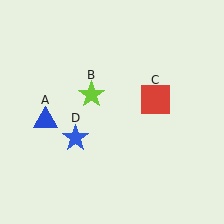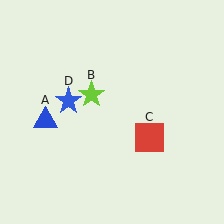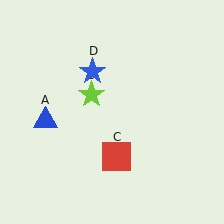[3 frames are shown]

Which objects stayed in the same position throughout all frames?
Blue triangle (object A) and lime star (object B) remained stationary.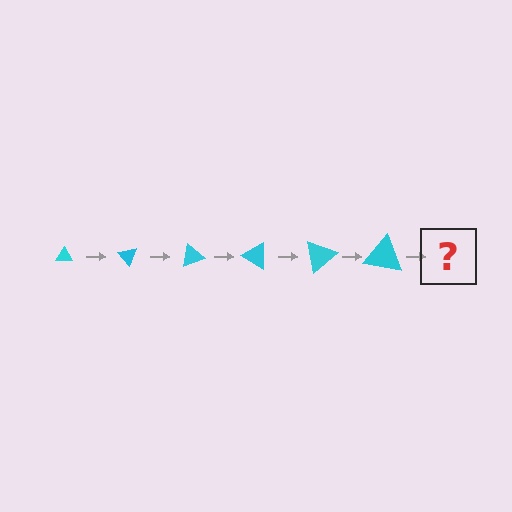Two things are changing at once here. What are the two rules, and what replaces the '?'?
The two rules are that the triangle grows larger each step and it rotates 50 degrees each step. The '?' should be a triangle, larger than the previous one and rotated 300 degrees from the start.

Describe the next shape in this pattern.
It should be a triangle, larger than the previous one and rotated 300 degrees from the start.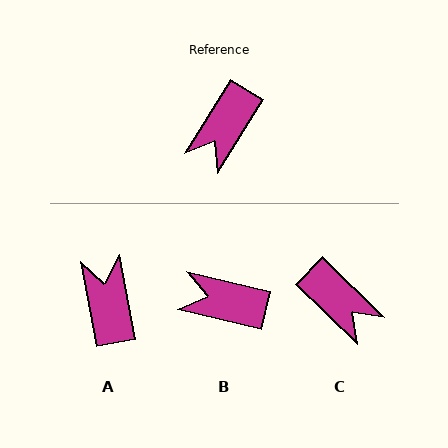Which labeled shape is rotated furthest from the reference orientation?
A, about 138 degrees away.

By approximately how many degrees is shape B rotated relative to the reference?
Approximately 71 degrees clockwise.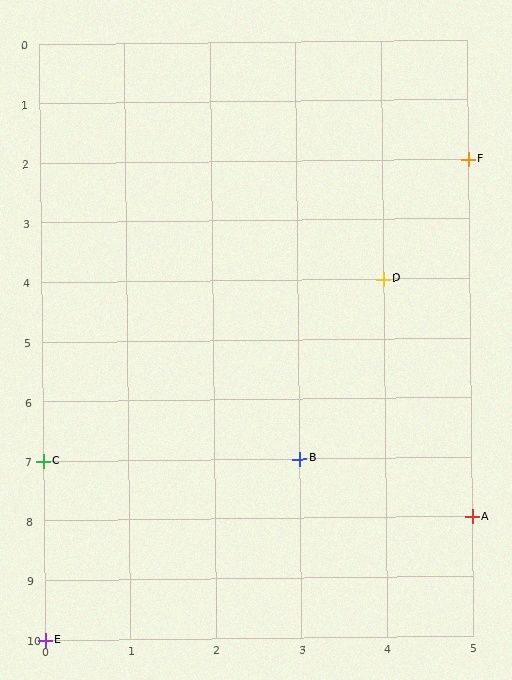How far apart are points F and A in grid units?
Points F and A are 6 rows apart.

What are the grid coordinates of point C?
Point C is at grid coordinates (0, 7).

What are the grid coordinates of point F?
Point F is at grid coordinates (5, 2).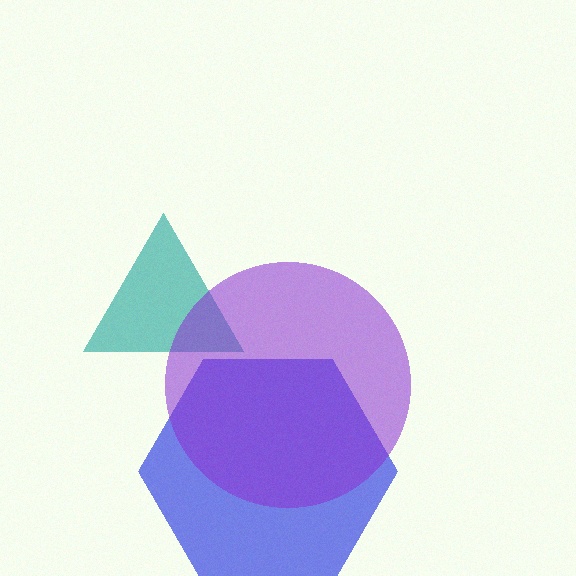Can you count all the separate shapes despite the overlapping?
Yes, there are 3 separate shapes.